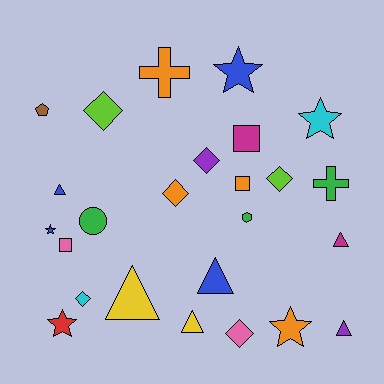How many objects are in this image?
There are 25 objects.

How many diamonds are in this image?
There are 6 diamonds.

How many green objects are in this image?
There are 3 green objects.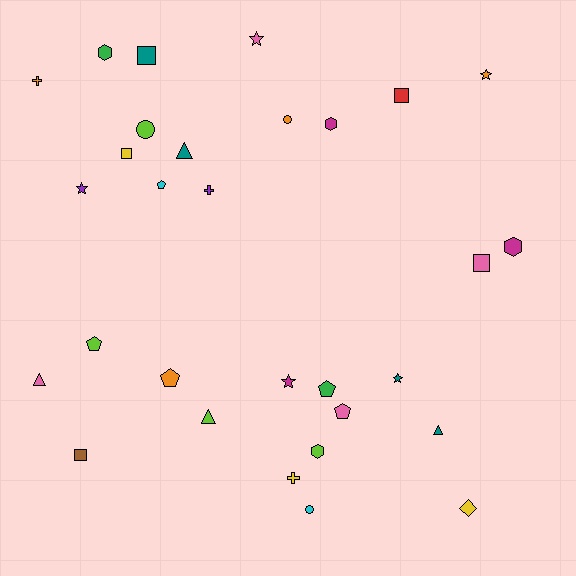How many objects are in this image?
There are 30 objects.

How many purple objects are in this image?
There are 2 purple objects.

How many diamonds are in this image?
There is 1 diamond.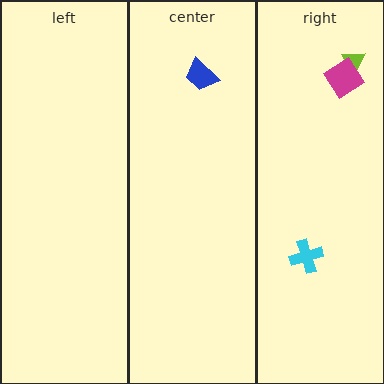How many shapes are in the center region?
1.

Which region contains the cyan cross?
The right region.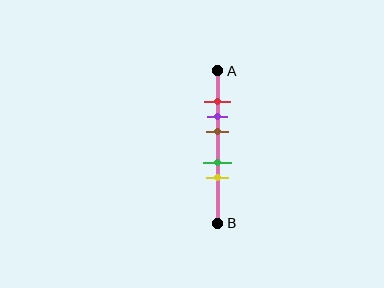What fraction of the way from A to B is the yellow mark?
The yellow mark is approximately 70% (0.7) of the way from A to B.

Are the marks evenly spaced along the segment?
No, the marks are not evenly spaced.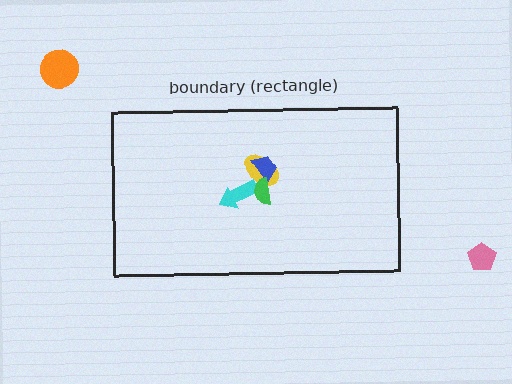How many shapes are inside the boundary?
4 inside, 2 outside.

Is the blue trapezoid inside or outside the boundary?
Inside.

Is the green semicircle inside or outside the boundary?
Inside.